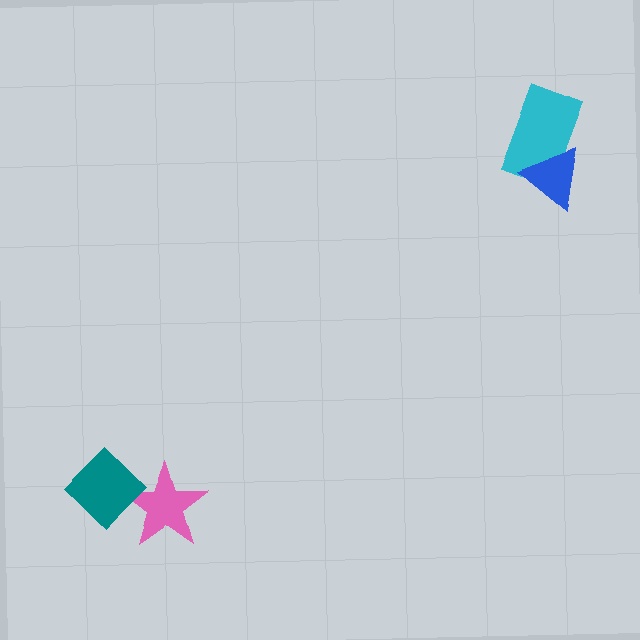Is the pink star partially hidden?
Yes, it is partially covered by another shape.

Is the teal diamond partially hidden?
No, no other shape covers it.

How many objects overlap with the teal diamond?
1 object overlaps with the teal diamond.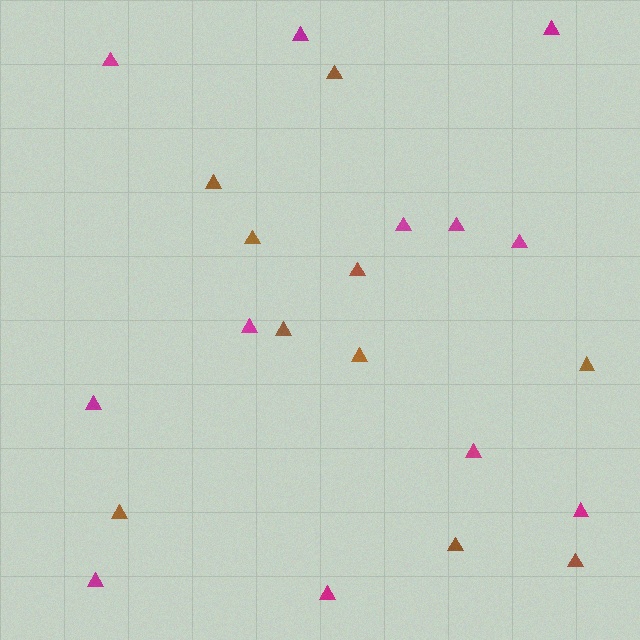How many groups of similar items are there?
There are 2 groups: one group of magenta triangles (12) and one group of brown triangles (10).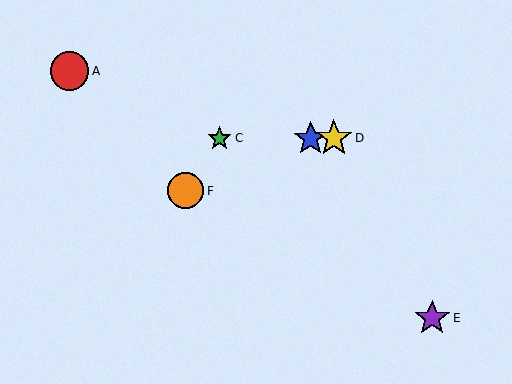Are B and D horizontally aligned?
Yes, both are at y≈138.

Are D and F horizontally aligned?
No, D is at y≈138 and F is at y≈191.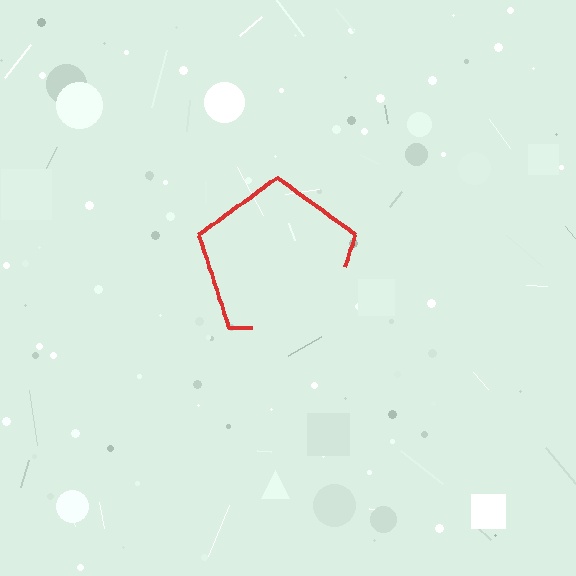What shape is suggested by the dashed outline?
The dashed outline suggests a pentagon.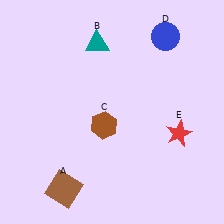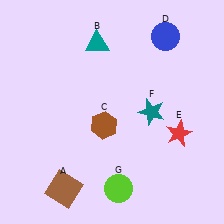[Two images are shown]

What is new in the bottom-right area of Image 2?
A lime circle (G) was added in the bottom-right area of Image 2.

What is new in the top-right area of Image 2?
A teal star (F) was added in the top-right area of Image 2.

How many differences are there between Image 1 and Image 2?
There are 2 differences between the two images.